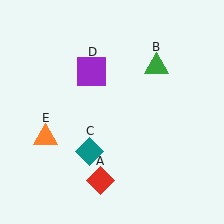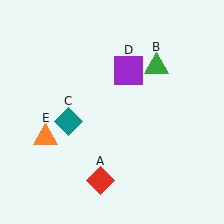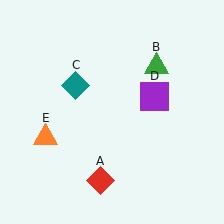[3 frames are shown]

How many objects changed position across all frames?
2 objects changed position: teal diamond (object C), purple square (object D).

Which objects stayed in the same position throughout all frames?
Red diamond (object A) and green triangle (object B) and orange triangle (object E) remained stationary.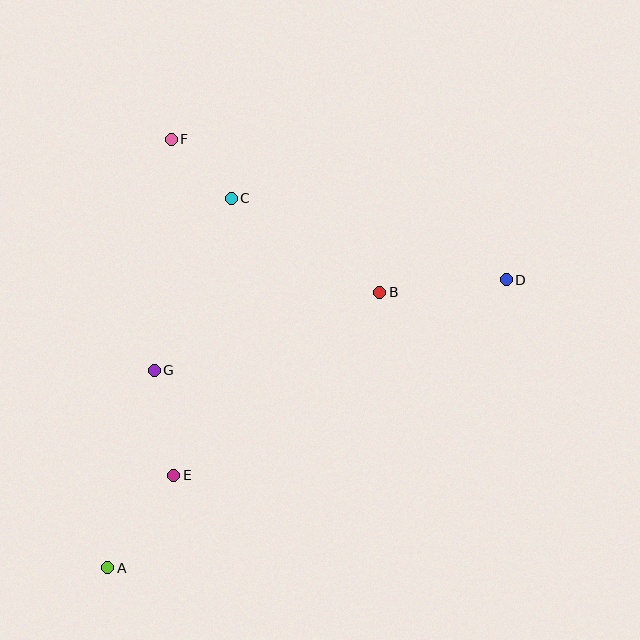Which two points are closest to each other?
Points C and F are closest to each other.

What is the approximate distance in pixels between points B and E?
The distance between B and E is approximately 276 pixels.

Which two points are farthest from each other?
Points A and D are farthest from each other.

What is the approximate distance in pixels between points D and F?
The distance between D and F is approximately 363 pixels.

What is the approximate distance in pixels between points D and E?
The distance between D and E is approximately 386 pixels.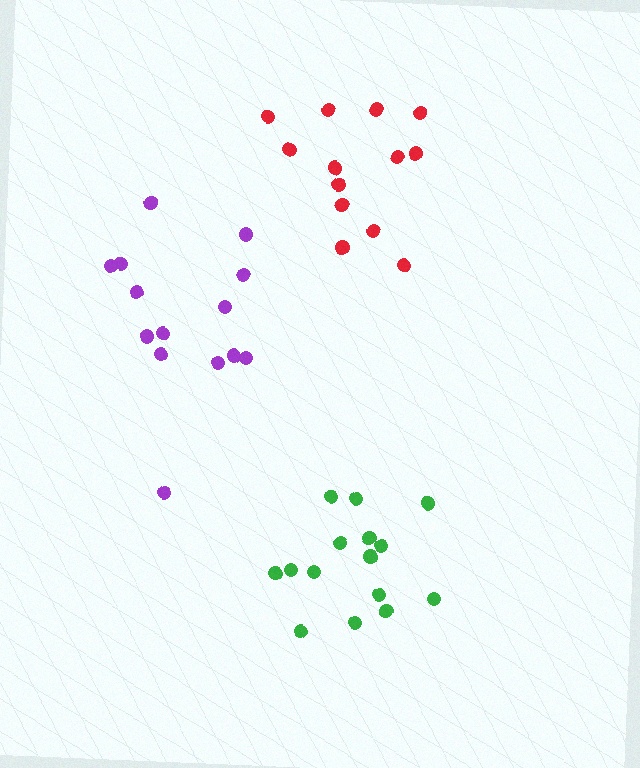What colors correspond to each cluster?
The clusters are colored: red, purple, green.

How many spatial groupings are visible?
There are 3 spatial groupings.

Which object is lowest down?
The green cluster is bottommost.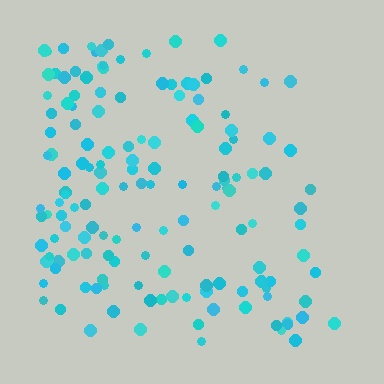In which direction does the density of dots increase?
From right to left, with the left side densest.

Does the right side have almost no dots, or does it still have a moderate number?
Still a moderate number, just noticeably fewer than the left.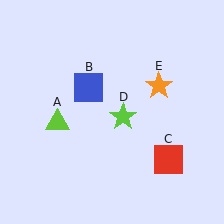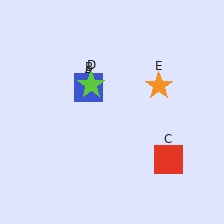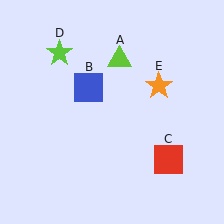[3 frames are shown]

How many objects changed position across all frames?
2 objects changed position: lime triangle (object A), lime star (object D).